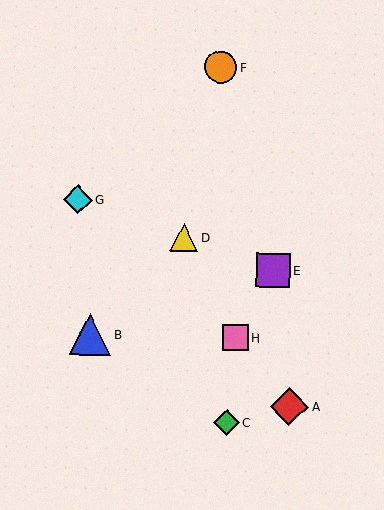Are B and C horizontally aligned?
No, B is at y≈334 and C is at y≈422.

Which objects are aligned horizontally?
Objects B, H are aligned horizontally.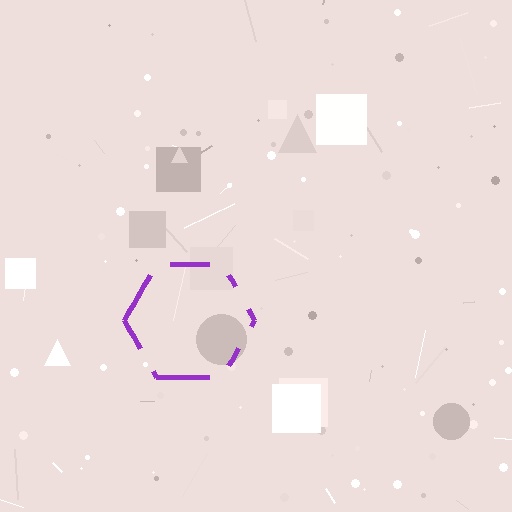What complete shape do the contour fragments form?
The contour fragments form a hexagon.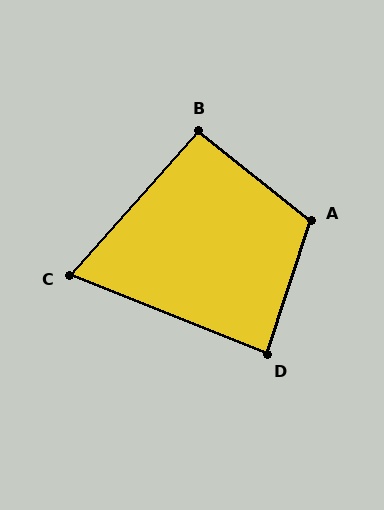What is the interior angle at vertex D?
Approximately 87 degrees (approximately right).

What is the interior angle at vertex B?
Approximately 93 degrees (approximately right).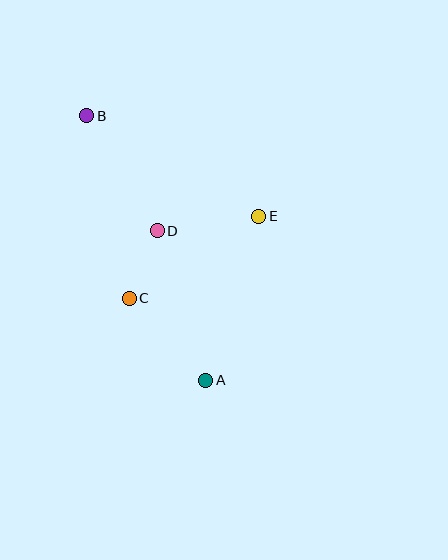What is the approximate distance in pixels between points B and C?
The distance between B and C is approximately 187 pixels.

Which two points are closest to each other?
Points C and D are closest to each other.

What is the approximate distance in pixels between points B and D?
The distance between B and D is approximately 135 pixels.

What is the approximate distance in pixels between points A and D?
The distance between A and D is approximately 157 pixels.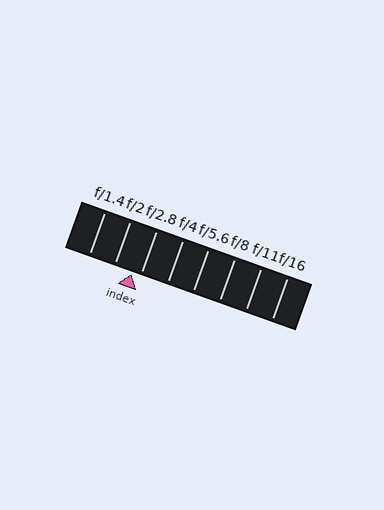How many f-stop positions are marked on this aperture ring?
There are 8 f-stop positions marked.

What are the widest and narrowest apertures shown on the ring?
The widest aperture shown is f/1.4 and the narrowest is f/16.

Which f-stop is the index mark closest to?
The index mark is closest to f/2.8.